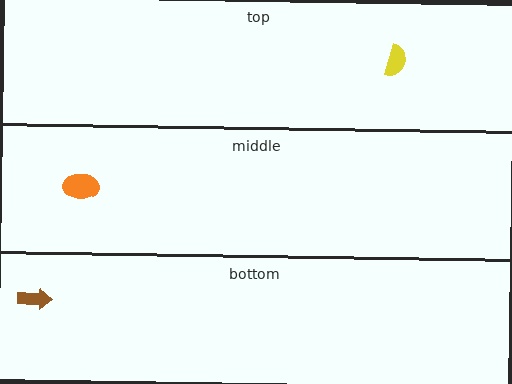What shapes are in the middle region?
The orange ellipse.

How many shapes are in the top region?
1.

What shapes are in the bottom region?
The brown arrow.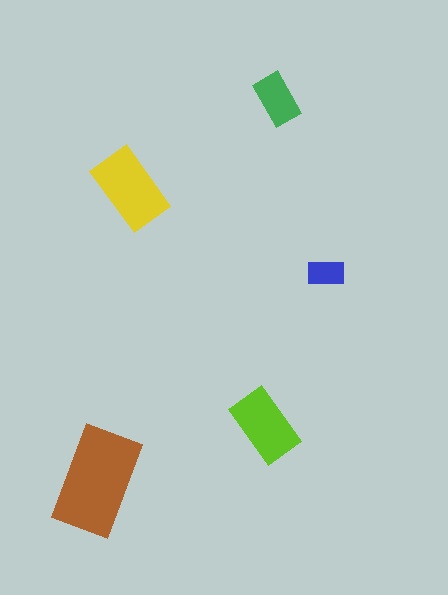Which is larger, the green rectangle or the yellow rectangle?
The yellow one.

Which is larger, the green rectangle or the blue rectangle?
The green one.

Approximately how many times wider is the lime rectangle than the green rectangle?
About 1.5 times wider.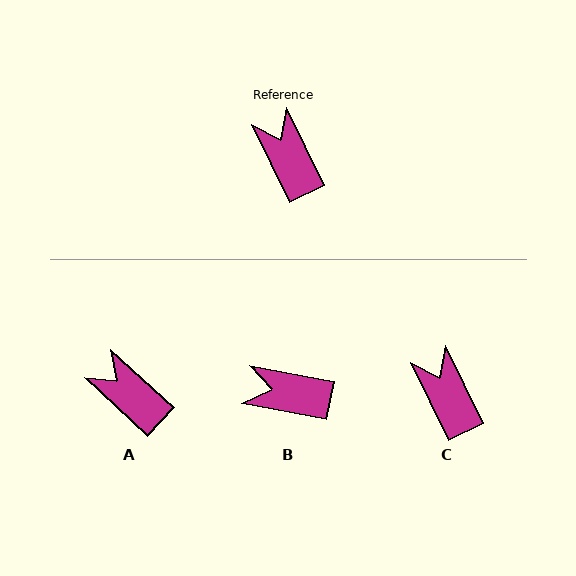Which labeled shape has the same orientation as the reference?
C.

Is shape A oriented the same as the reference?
No, it is off by about 21 degrees.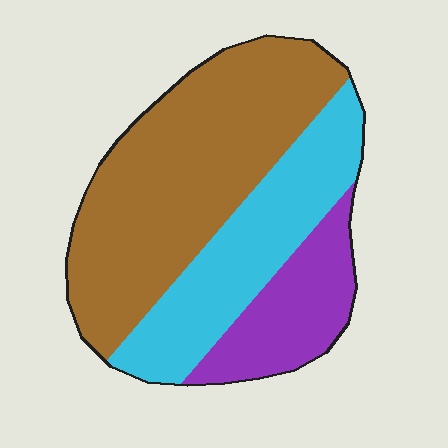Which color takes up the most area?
Brown, at roughly 50%.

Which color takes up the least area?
Purple, at roughly 20%.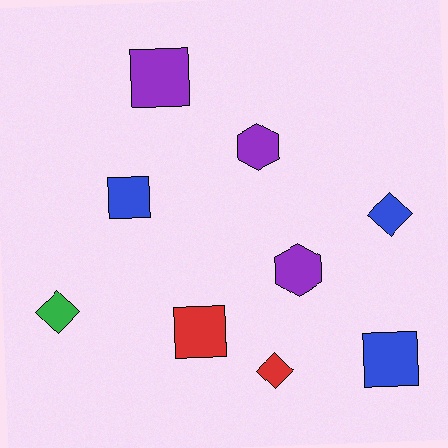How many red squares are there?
There is 1 red square.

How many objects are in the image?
There are 9 objects.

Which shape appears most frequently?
Square, with 4 objects.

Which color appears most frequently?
Purple, with 3 objects.